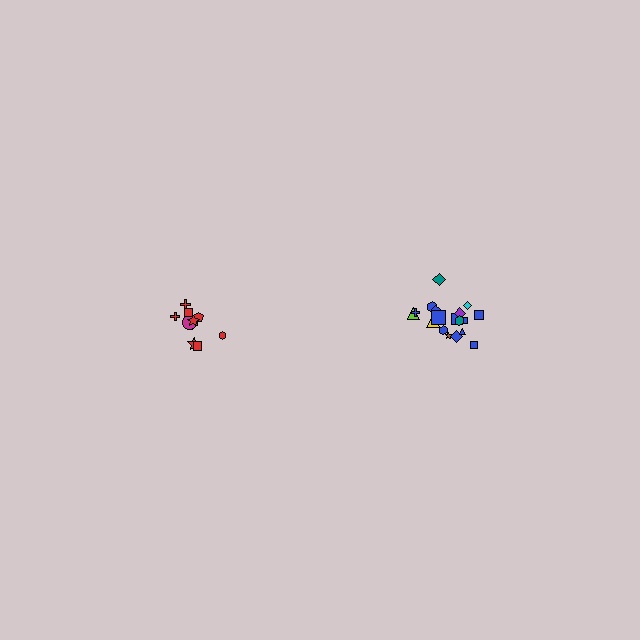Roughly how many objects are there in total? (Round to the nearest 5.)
Roughly 30 objects in total.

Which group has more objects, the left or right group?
The right group.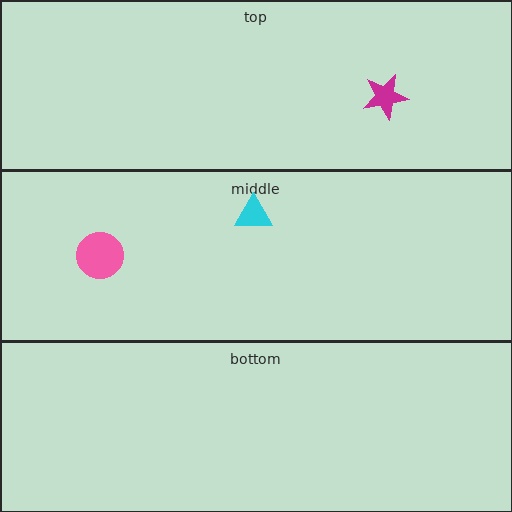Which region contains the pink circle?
The middle region.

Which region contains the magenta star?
The top region.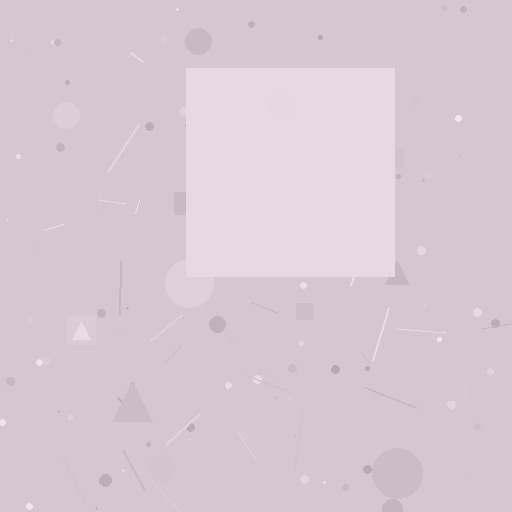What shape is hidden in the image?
A square is hidden in the image.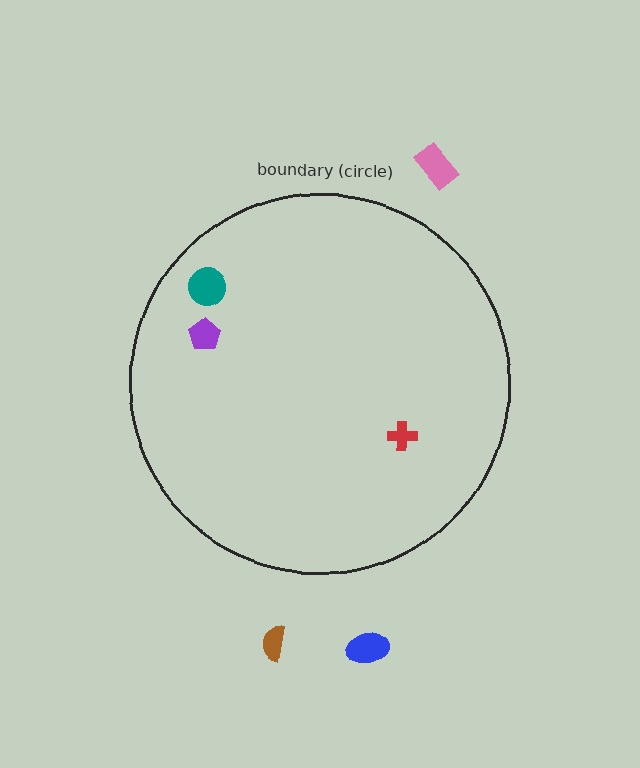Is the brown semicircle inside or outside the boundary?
Outside.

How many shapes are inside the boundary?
3 inside, 3 outside.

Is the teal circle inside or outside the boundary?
Inside.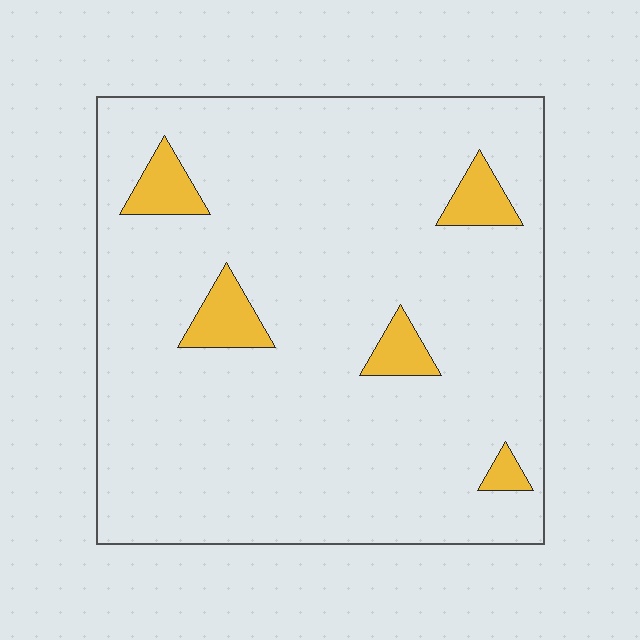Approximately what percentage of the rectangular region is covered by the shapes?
Approximately 10%.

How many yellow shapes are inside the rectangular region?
5.